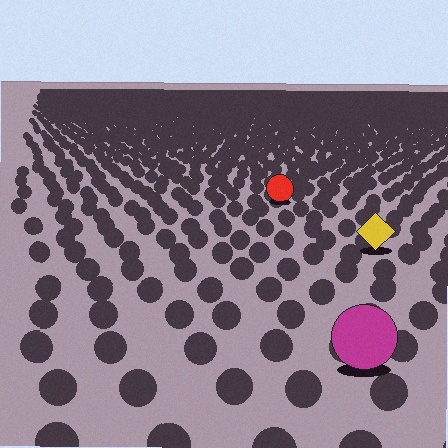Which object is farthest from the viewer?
The red circle is farthest from the viewer. It appears smaller and the ground texture around it is denser.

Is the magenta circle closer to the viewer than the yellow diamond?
Yes. The magenta circle is closer — you can tell from the texture gradient: the ground texture is coarser near it.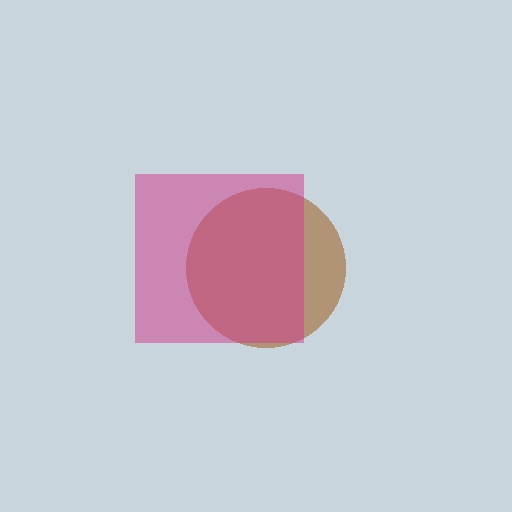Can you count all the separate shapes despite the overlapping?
Yes, there are 2 separate shapes.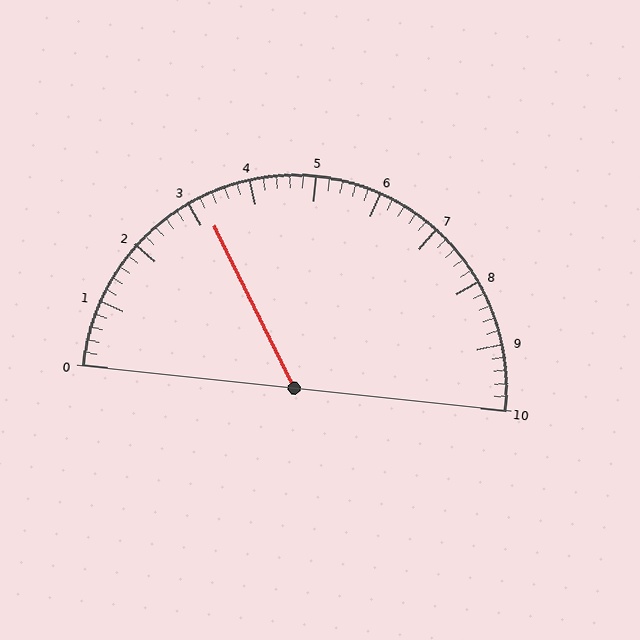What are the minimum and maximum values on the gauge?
The gauge ranges from 0 to 10.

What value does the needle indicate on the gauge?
The needle indicates approximately 3.2.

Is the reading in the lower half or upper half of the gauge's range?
The reading is in the lower half of the range (0 to 10).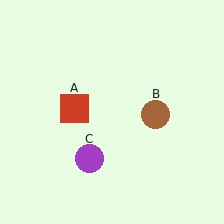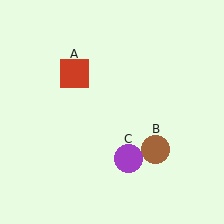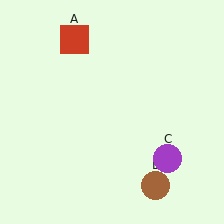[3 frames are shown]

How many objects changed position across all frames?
3 objects changed position: red square (object A), brown circle (object B), purple circle (object C).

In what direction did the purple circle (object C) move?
The purple circle (object C) moved right.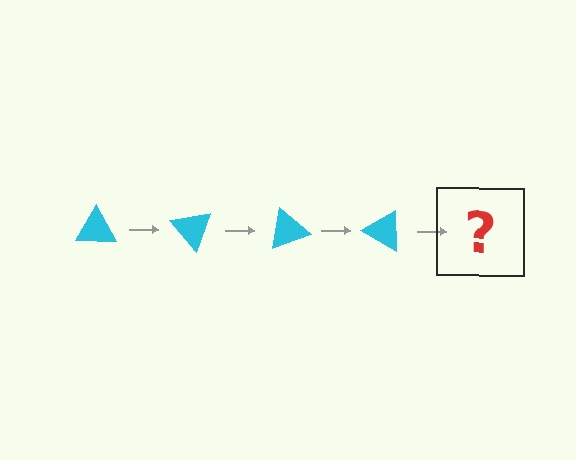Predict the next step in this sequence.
The next step is a cyan triangle rotated 200 degrees.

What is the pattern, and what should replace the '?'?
The pattern is that the triangle rotates 50 degrees each step. The '?' should be a cyan triangle rotated 200 degrees.